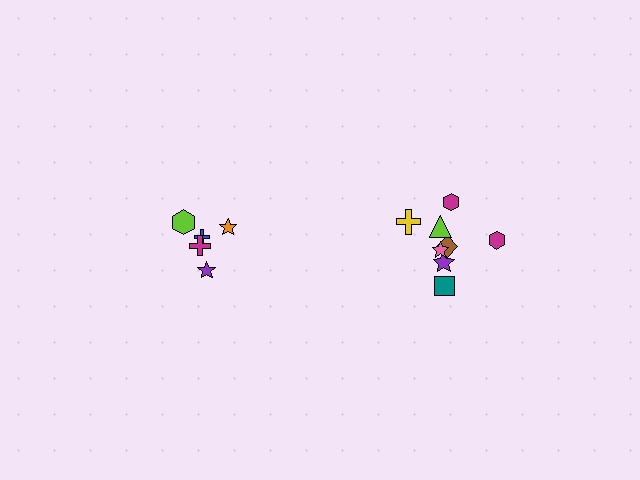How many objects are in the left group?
There are 5 objects.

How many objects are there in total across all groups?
There are 13 objects.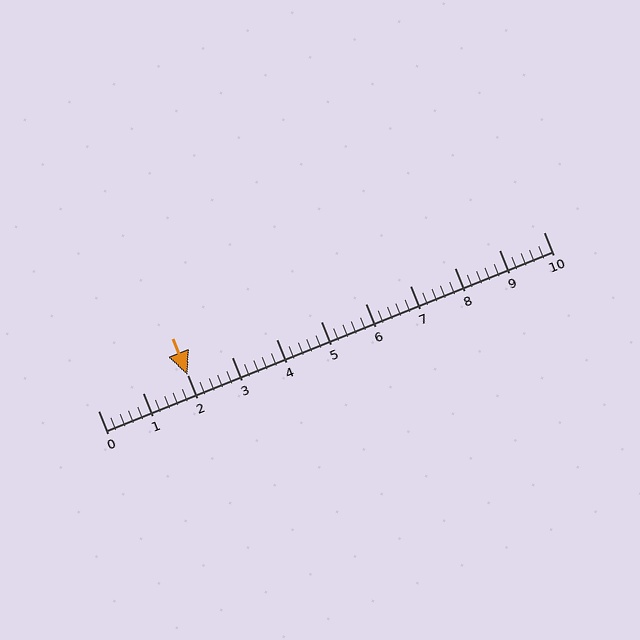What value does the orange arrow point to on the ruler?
The orange arrow points to approximately 2.0.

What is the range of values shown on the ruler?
The ruler shows values from 0 to 10.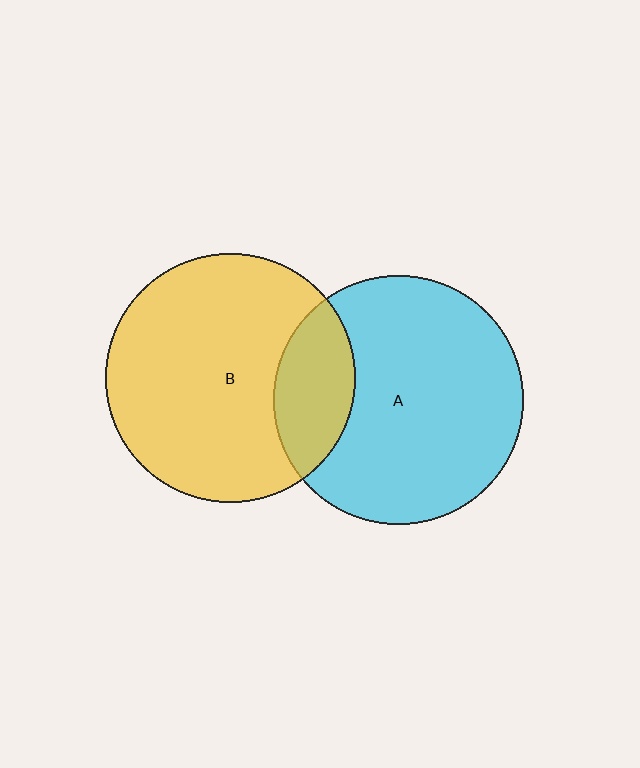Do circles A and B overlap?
Yes.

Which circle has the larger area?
Circle B (yellow).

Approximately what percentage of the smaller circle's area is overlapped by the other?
Approximately 20%.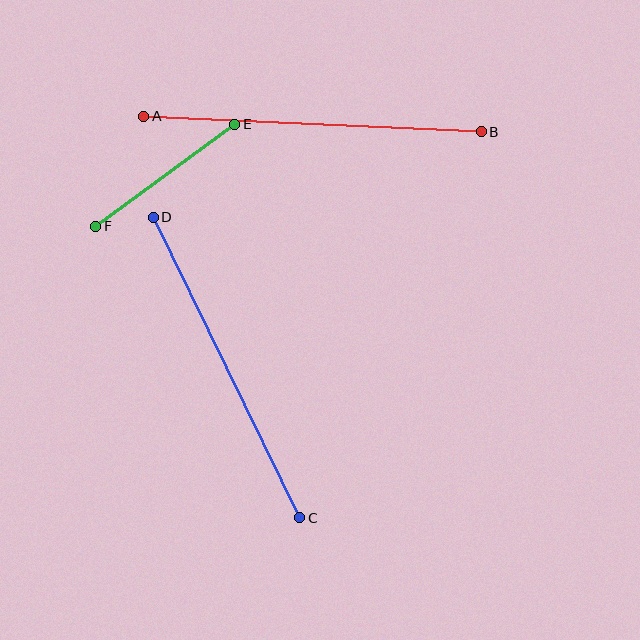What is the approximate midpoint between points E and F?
The midpoint is at approximately (165, 175) pixels.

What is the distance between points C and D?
The distance is approximately 334 pixels.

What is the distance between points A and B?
The distance is approximately 338 pixels.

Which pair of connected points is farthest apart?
Points A and B are farthest apart.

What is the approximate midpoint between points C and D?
The midpoint is at approximately (227, 367) pixels.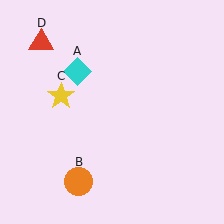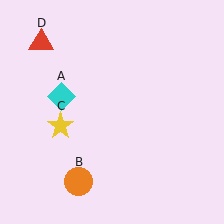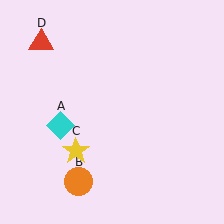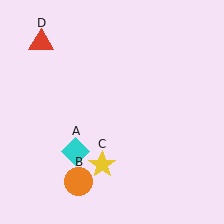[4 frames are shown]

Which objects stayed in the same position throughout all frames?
Orange circle (object B) and red triangle (object D) remained stationary.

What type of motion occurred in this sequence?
The cyan diamond (object A), yellow star (object C) rotated counterclockwise around the center of the scene.